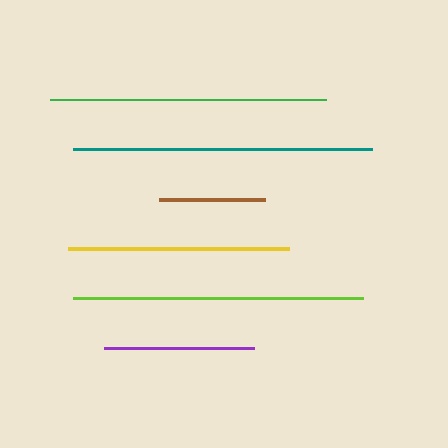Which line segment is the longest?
The teal line is the longest at approximately 299 pixels.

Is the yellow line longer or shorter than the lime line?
The lime line is longer than the yellow line.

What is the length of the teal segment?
The teal segment is approximately 299 pixels long.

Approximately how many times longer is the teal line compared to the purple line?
The teal line is approximately 2.0 times the length of the purple line.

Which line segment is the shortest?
The brown line is the shortest at approximately 106 pixels.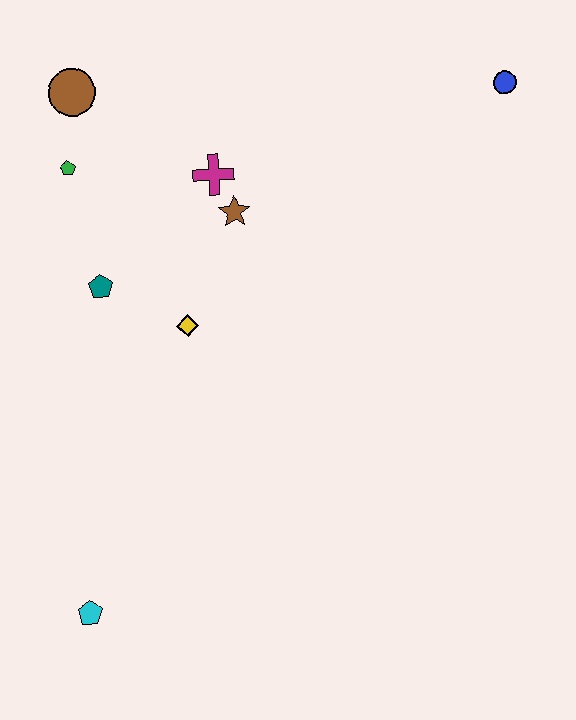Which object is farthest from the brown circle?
The cyan pentagon is farthest from the brown circle.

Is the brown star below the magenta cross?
Yes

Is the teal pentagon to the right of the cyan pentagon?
Yes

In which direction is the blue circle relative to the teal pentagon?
The blue circle is to the right of the teal pentagon.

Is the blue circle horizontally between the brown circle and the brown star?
No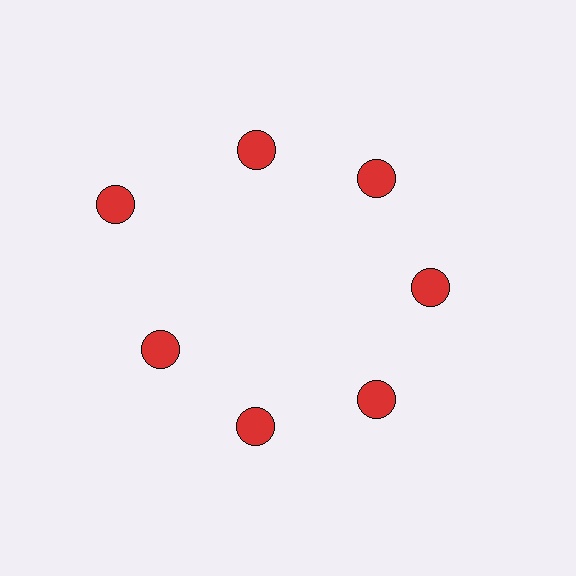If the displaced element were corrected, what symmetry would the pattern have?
It would have 7-fold rotational symmetry — the pattern would map onto itself every 51 degrees.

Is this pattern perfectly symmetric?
No. The 7 red circles are arranged in a ring, but one element near the 10 o'clock position is pushed outward from the center, breaking the 7-fold rotational symmetry.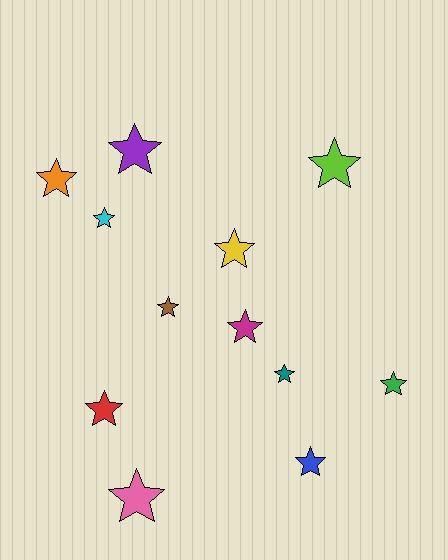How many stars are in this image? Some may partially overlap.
There are 12 stars.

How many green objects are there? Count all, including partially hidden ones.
There is 1 green object.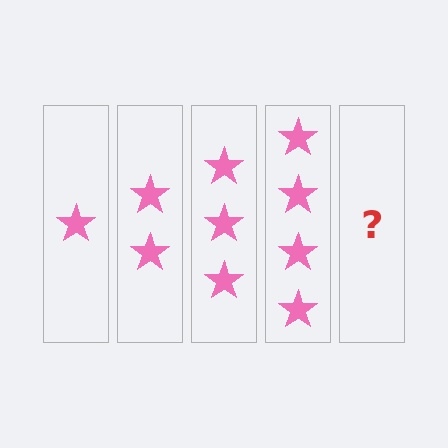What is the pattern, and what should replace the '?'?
The pattern is that each step adds one more star. The '?' should be 5 stars.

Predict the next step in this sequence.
The next step is 5 stars.